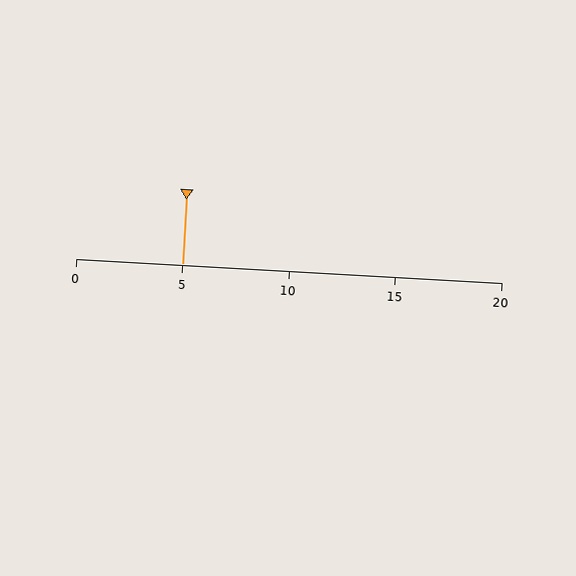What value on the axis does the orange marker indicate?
The marker indicates approximately 5.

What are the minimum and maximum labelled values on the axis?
The axis runs from 0 to 20.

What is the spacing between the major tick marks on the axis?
The major ticks are spaced 5 apart.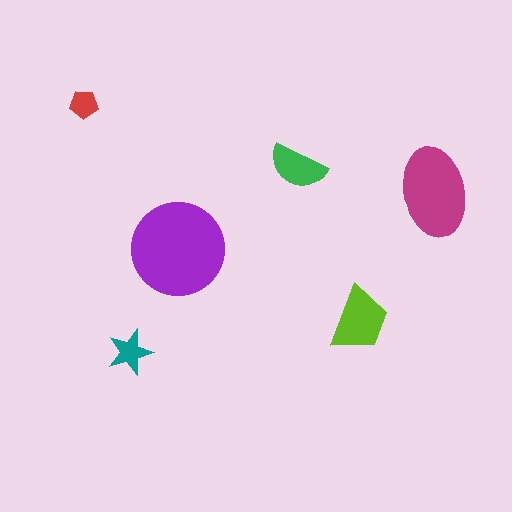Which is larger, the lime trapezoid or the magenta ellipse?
The magenta ellipse.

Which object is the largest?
The purple circle.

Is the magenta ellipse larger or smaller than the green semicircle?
Larger.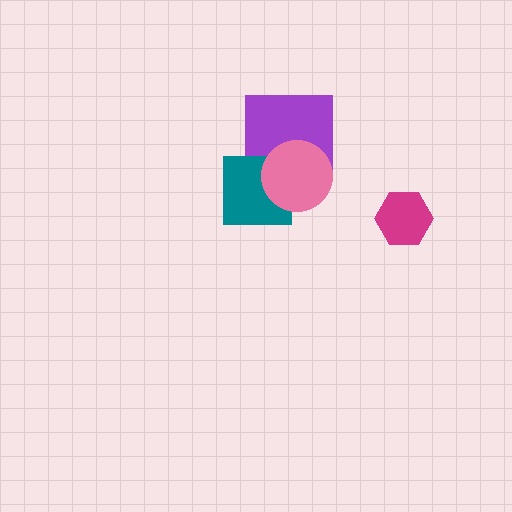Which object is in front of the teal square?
The pink circle is in front of the teal square.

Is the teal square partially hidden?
Yes, it is partially covered by another shape.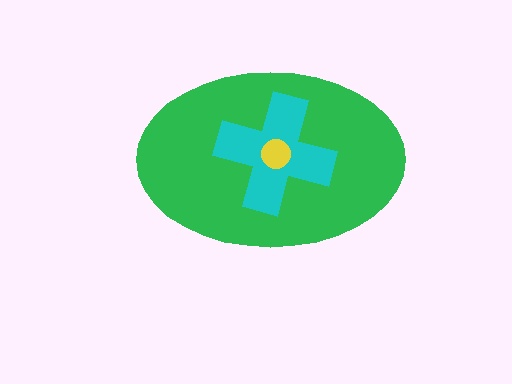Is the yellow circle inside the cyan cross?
Yes.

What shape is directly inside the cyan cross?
The yellow circle.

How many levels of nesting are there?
3.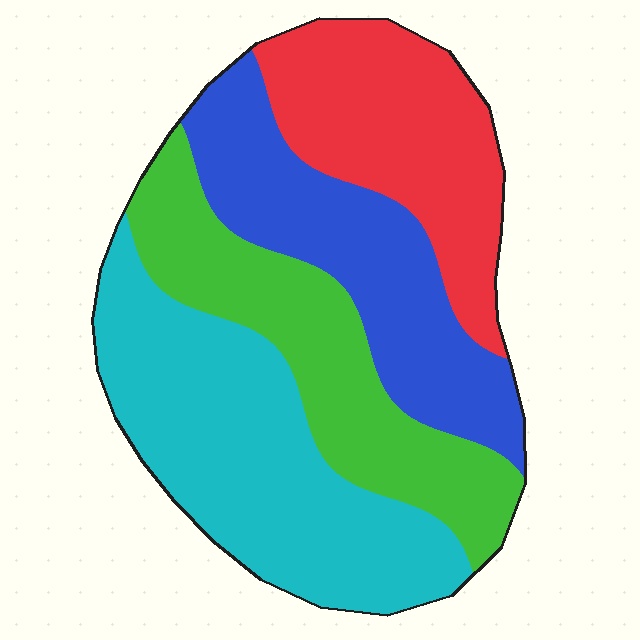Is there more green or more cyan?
Cyan.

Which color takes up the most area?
Cyan, at roughly 30%.